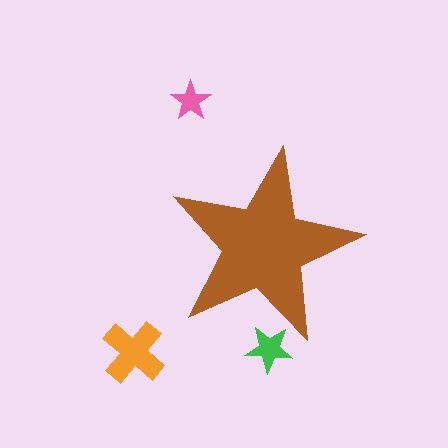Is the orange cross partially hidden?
No, the orange cross is fully visible.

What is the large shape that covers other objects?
A brown star.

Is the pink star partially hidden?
No, the pink star is fully visible.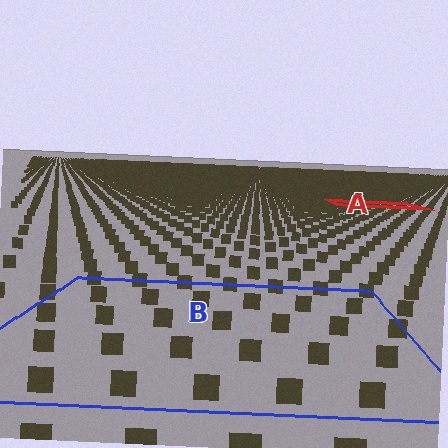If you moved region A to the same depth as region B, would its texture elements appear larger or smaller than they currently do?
They would appear larger. At a closer depth, the same texture elements are projected at a bigger on-screen size.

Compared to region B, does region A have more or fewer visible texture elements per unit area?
Region A has more texture elements per unit area — they are packed more densely because it is farther away.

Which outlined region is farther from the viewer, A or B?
Region A is farther from the viewer — the texture elements inside it appear smaller and more densely packed.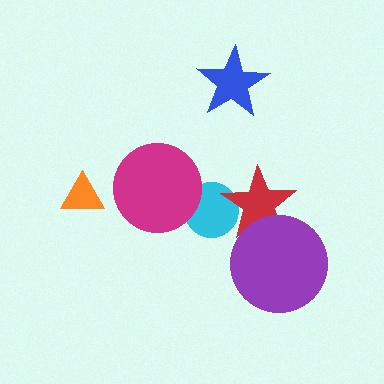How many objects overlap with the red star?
2 objects overlap with the red star.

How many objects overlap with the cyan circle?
2 objects overlap with the cyan circle.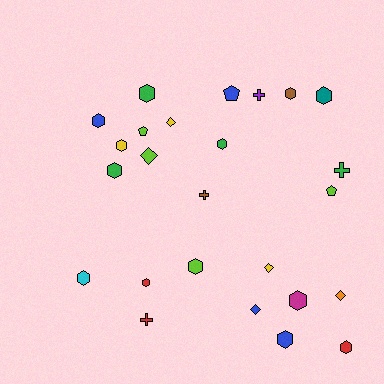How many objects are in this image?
There are 25 objects.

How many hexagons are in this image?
There are 13 hexagons.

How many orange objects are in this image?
There is 1 orange object.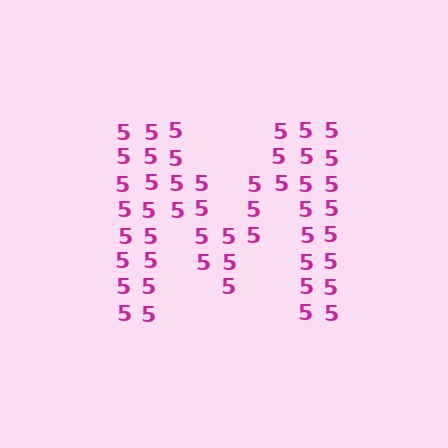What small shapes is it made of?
It is made of small digit 5's.